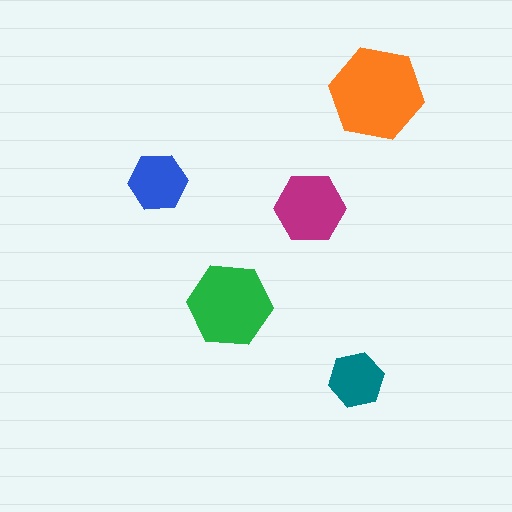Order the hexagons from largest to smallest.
the orange one, the green one, the magenta one, the blue one, the teal one.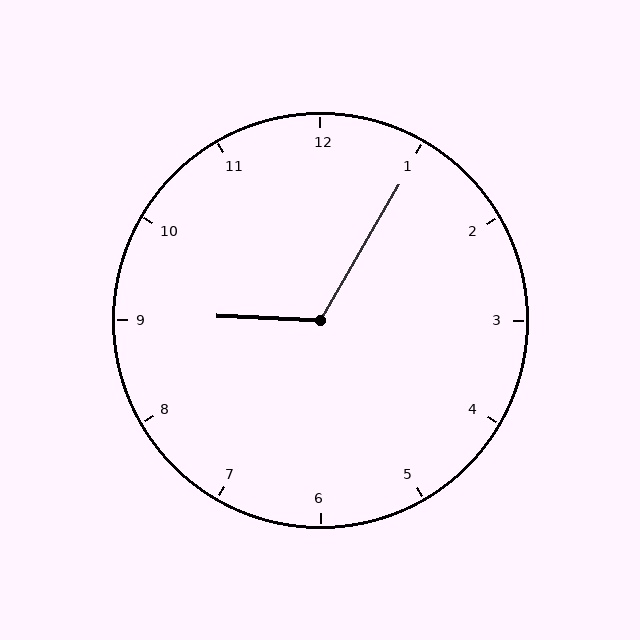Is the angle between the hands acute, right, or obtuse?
It is obtuse.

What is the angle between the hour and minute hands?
Approximately 118 degrees.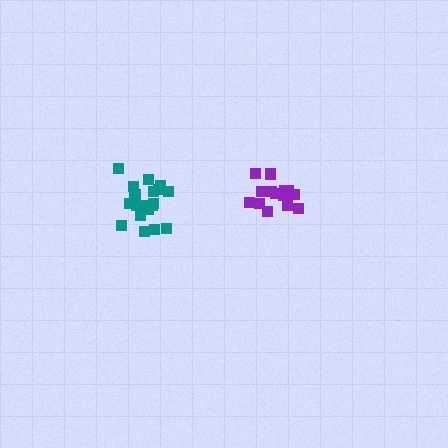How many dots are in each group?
Group 1: 20 dots, Group 2: 14 dots (34 total).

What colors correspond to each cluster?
The clusters are colored: teal, purple.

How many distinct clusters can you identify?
There are 2 distinct clusters.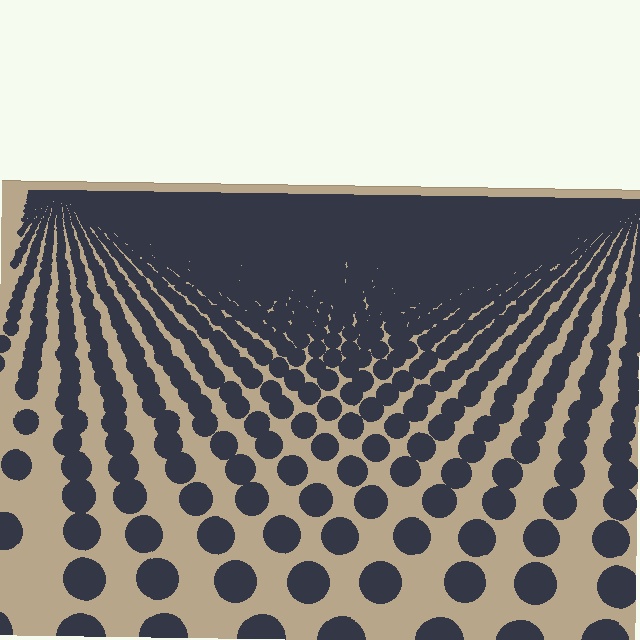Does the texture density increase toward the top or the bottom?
Density increases toward the top.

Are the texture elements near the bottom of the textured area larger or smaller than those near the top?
Larger. Near the bottom, elements are closer to the viewer and appear at a bigger on-screen size.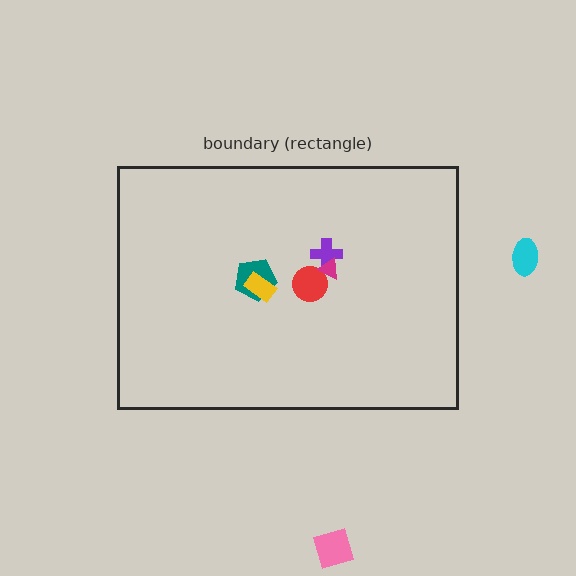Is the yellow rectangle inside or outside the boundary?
Inside.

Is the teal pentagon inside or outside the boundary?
Inside.